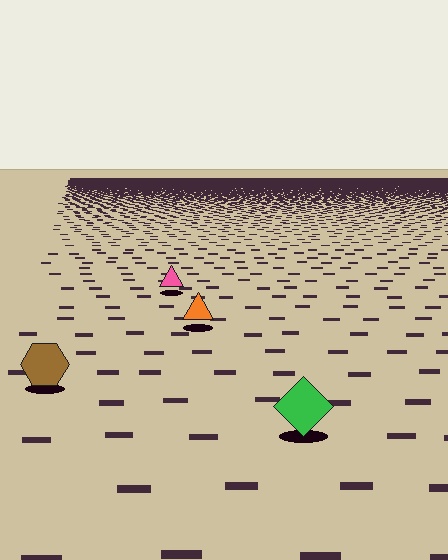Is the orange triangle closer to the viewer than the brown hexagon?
No. The brown hexagon is closer — you can tell from the texture gradient: the ground texture is coarser near it.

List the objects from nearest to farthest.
From nearest to farthest: the green diamond, the brown hexagon, the orange triangle, the pink triangle.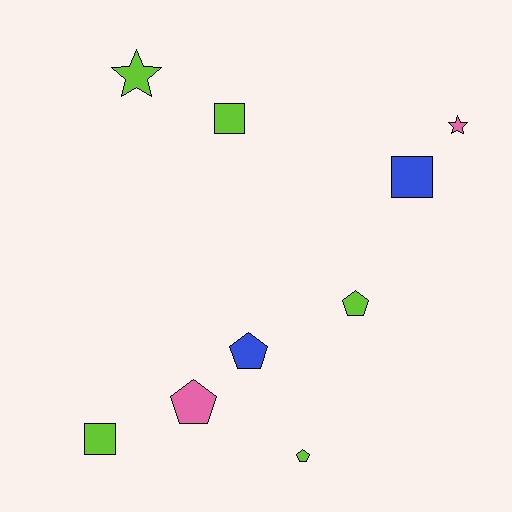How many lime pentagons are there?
There are 2 lime pentagons.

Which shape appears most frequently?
Pentagon, with 4 objects.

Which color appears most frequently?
Lime, with 5 objects.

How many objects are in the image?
There are 9 objects.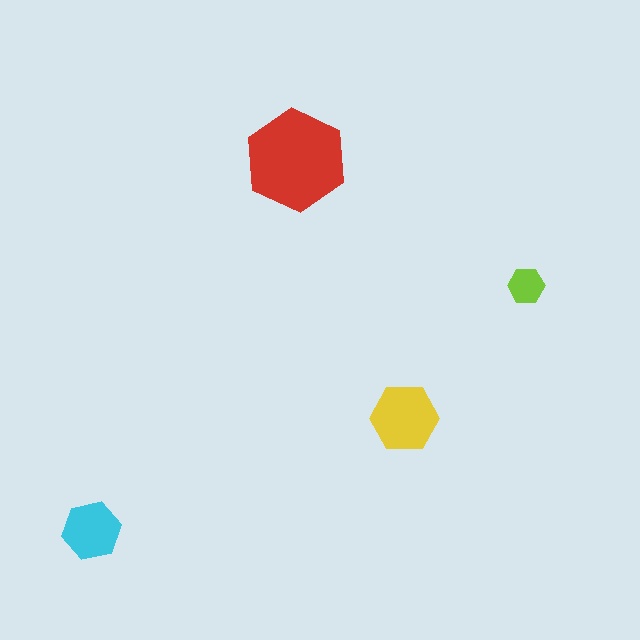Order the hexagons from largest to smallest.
the red one, the yellow one, the cyan one, the lime one.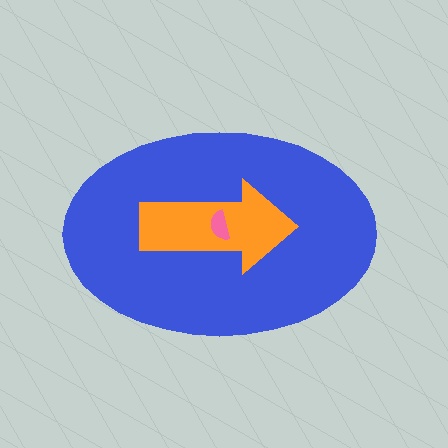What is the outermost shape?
The blue ellipse.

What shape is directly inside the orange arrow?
The pink semicircle.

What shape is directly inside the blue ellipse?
The orange arrow.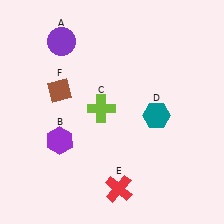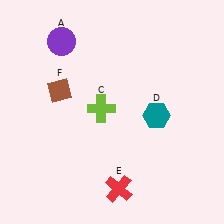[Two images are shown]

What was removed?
The purple hexagon (B) was removed in Image 2.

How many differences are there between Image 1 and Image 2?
There is 1 difference between the two images.